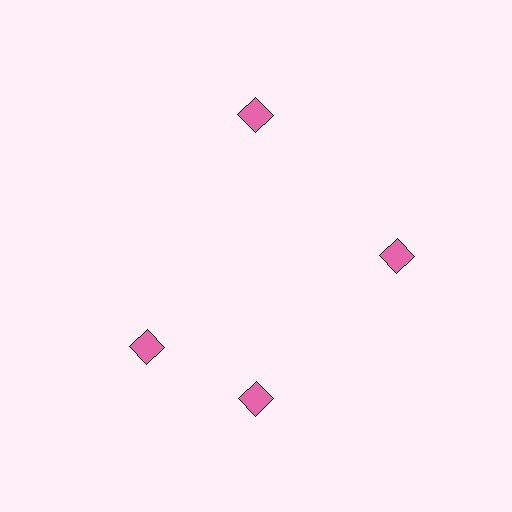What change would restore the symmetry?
The symmetry would be restored by rotating it back into even spacing with its neighbors so that all 4 diamonds sit at equal angles and equal distance from the center.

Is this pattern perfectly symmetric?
No. The 4 pink diamonds are arranged in a ring, but one element near the 9 o'clock position is rotated out of alignment along the ring, breaking the 4-fold rotational symmetry.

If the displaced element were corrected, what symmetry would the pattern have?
It would have 4-fold rotational symmetry — the pattern would map onto itself every 90 degrees.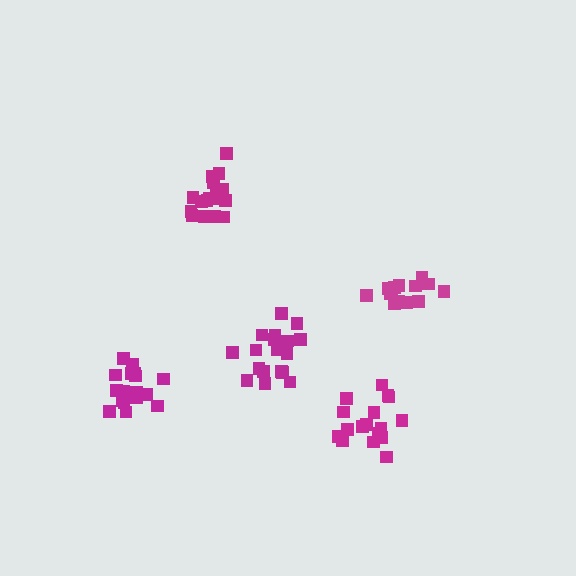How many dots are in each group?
Group 1: 19 dots, Group 2: 14 dots, Group 3: 19 dots, Group 4: 18 dots, Group 5: 17 dots (87 total).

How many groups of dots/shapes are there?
There are 5 groups.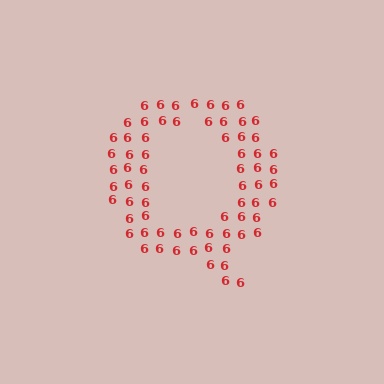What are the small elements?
The small elements are digit 6's.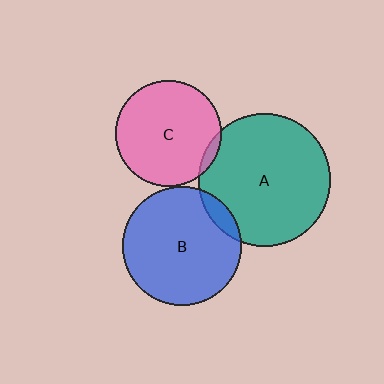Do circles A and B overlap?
Yes.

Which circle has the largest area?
Circle A (teal).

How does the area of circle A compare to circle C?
Approximately 1.6 times.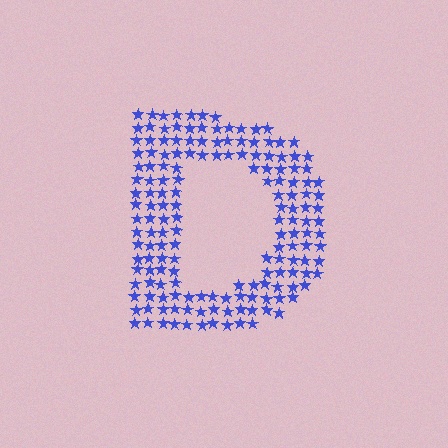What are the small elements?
The small elements are stars.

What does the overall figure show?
The overall figure shows the letter D.